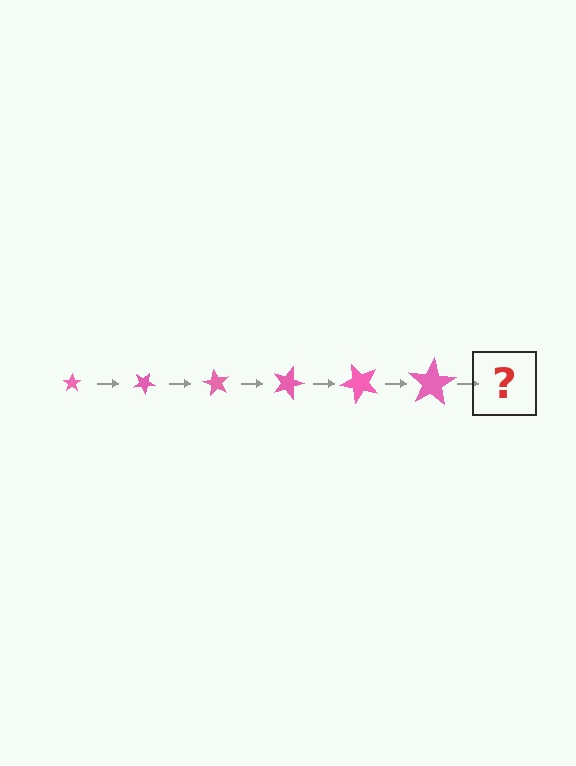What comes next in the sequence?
The next element should be a star, larger than the previous one and rotated 180 degrees from the start.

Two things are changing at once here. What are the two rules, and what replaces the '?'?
The two rules are that the star grows larger each step and it rotates 30 degrees each step. The '?' should be a star, larger than the previous one and rotated 180 degrees from the start.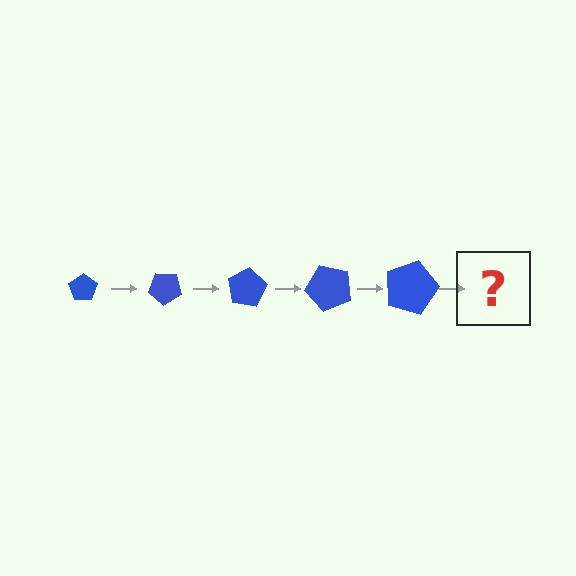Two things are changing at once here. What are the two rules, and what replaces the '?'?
The two rules are that the pentagon grows larger each step and it rotates 40 degrees each step. The '?' should be a pentagon, larger than the previous one and rotated 200 degrees from the start.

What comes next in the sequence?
The next element should be a pentagon, larger than the previous one and rotated 200 degrees from the start.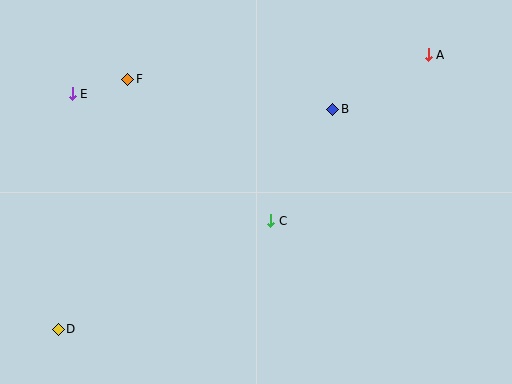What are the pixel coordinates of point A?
Point A is at (428, 55).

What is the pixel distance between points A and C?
The distance between A and C is 229 pixels.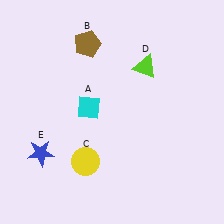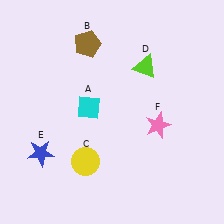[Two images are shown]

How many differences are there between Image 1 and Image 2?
There is 1 difference between the two images.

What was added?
A pink star (F) was added in Image 2.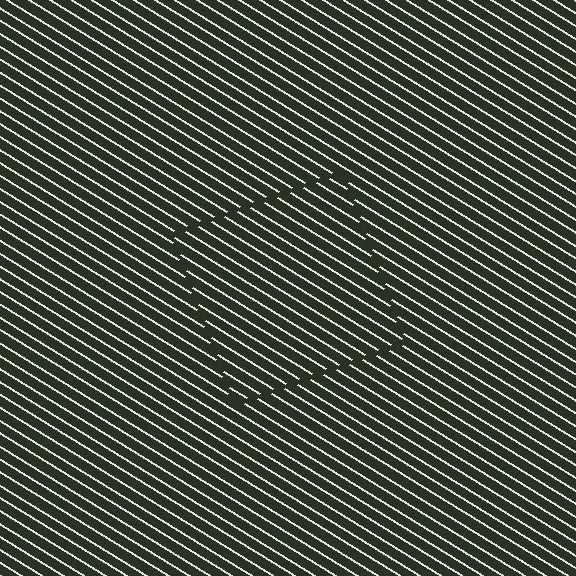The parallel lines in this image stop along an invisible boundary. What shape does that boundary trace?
An illusory square. The interior of the shape contains the same grating, shifted by half a period — the contour is defined by the phase discontinuity where line-ends from the inner and outer gratings abut.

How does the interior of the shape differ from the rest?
The interior of the shape contains the same grating, shifted by half a period — the contour is defined by the phase discontinuity where line-ends from the inner and outer gratings abut.